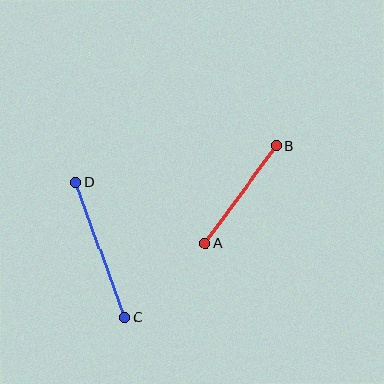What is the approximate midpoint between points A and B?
The midpoint is at approximately (241, 195) pixels.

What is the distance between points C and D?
The distance is approximately 144 pixels.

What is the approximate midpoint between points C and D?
The midpoint is at approximately (100, 250) pixels.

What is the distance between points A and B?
The distance is approximately 121 pixels.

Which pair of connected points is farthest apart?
Points C and D are farthest apart.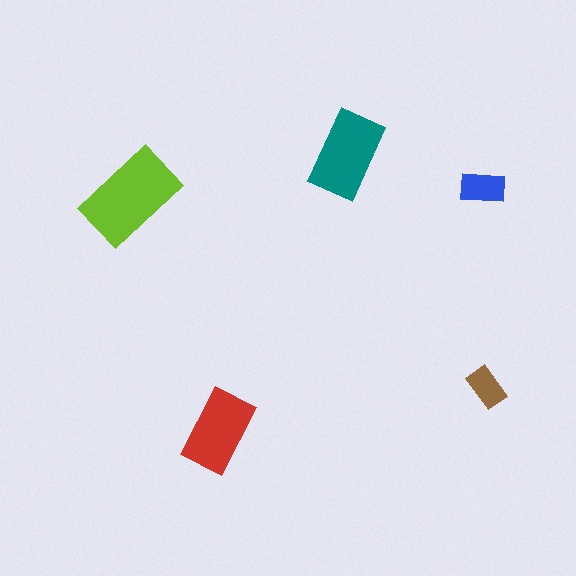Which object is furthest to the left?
The lime rectangle is leftmost.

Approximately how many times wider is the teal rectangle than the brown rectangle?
About 2 times wider.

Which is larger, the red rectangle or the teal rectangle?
The teal one.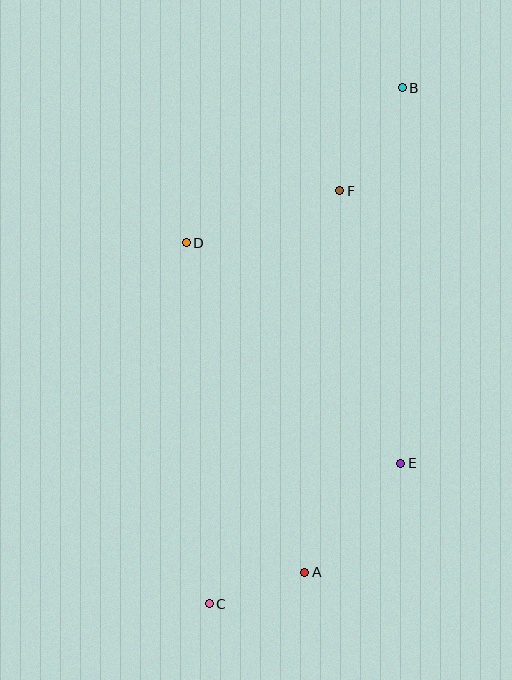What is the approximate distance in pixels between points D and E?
The distance between D and E is approximately 308 pixels.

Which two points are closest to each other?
Points A and C are closest to each other.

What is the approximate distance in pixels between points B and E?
The distance between B and E is approximately 376 pixels.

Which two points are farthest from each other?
Points B and C are farthest from each other.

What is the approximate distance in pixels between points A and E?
The distance between A and E is approximately 145 pixels.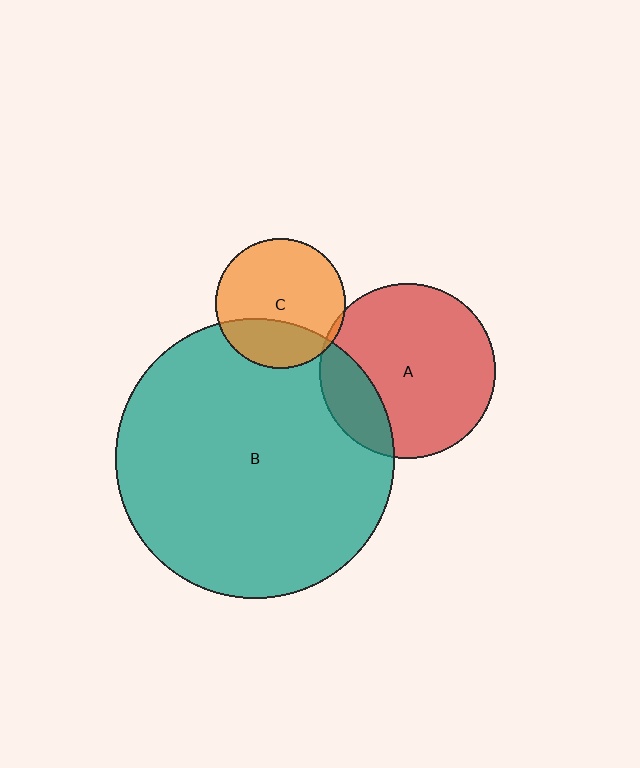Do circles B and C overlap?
Yes.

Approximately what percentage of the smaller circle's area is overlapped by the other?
Approximately 30%.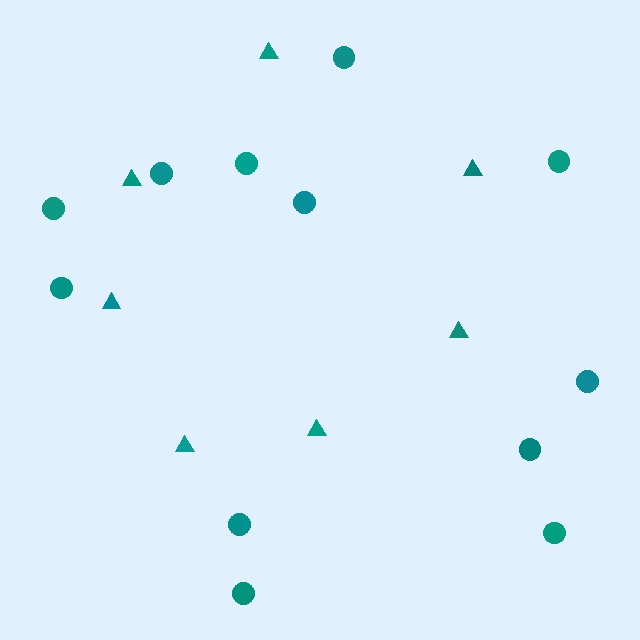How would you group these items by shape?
There are 2 groups: one group of circles (12) and one group of triangles (7).